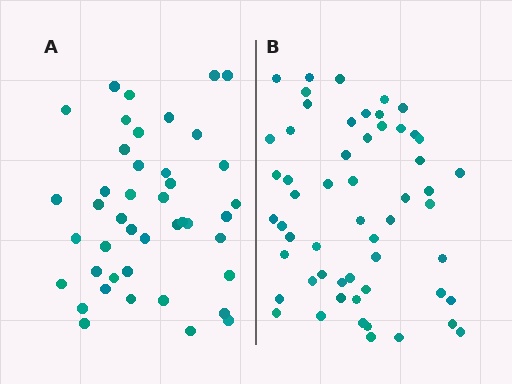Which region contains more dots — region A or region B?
Region B (the right region) has more dots.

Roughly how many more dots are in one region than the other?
Region B has approximately 15 more dots than region A.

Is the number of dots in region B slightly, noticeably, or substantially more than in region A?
Region B has noticeably more, but not dramatically so. The ratio is roughly 1.3 to 1.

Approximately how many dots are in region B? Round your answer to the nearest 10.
About 60 dots. (The exact count is 56, which rounds to 60.)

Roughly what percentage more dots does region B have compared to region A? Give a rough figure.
About 30% more.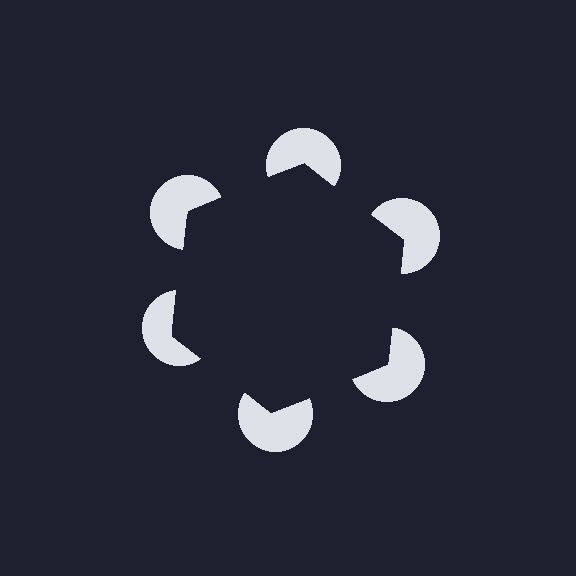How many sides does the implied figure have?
6 sides.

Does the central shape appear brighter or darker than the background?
It typically appears slightly darker than the background, even though no actual brightness change is drawn.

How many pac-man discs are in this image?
There are 6 — one at each vertex of the illusory hexagon.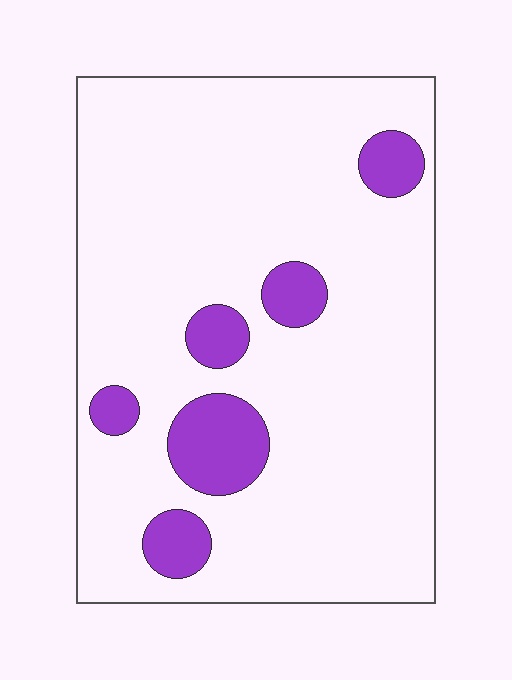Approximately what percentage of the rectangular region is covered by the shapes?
Approximately 15%.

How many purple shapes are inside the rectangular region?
6.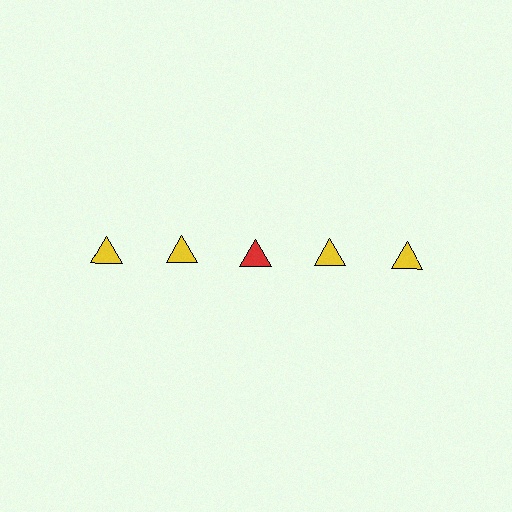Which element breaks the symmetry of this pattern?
The red triangle in the top row, center column breaks the symmetry. All other shapes are yellow triangles.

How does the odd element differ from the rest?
It has a different color: red instead of yellow.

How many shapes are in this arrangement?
There are 5 shapes arranged in a grid pattern.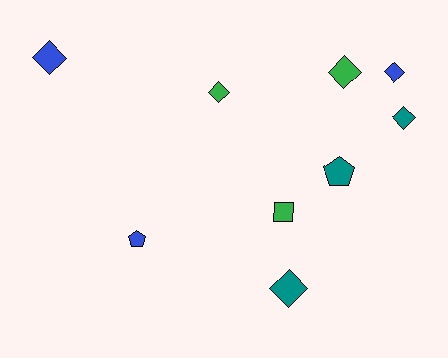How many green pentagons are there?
There are no green pentagons.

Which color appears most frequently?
Blue, with 3 objects.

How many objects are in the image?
There are 9 objects.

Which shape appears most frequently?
Diamond, with 6 objects.